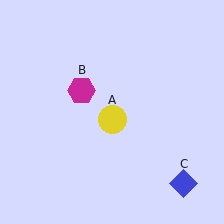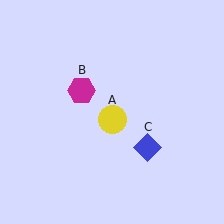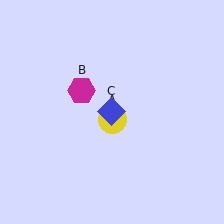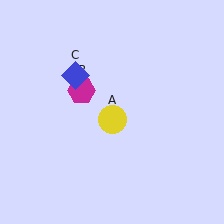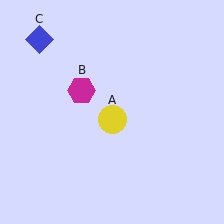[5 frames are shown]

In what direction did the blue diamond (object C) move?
The blue diamond (object C) moved up and to the left.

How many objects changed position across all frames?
1 object changed position: blue diamond (object C).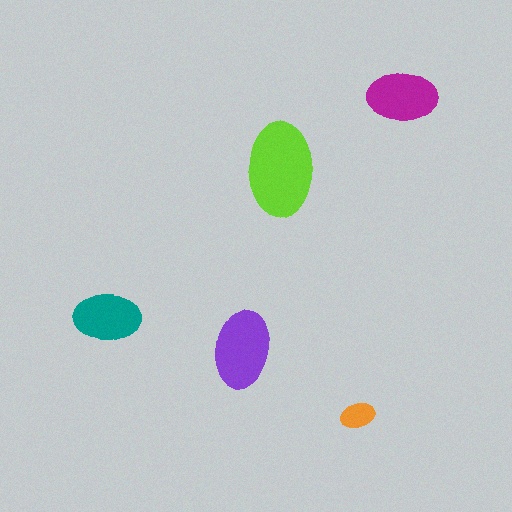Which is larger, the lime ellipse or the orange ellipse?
The lime one.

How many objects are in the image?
There are 5 objects in the image.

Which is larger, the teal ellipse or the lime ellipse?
The lime one.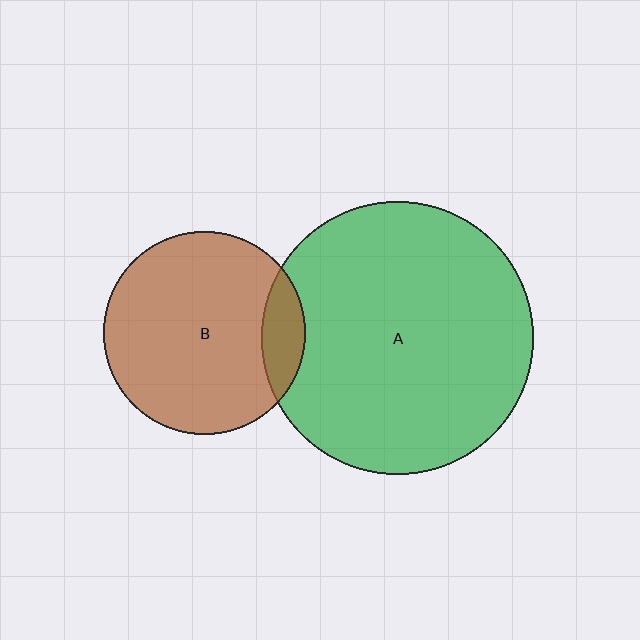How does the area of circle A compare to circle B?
Approximately 1.8 times.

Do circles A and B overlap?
Yes.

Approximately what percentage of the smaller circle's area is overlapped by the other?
Approximately 15%.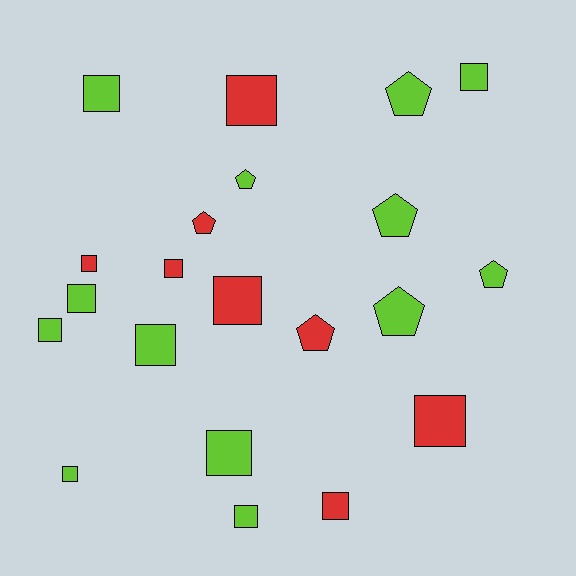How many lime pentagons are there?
There are 5 lime pentagons.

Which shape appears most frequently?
Square, with 14 objects.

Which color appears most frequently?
Lime, with 13 objects.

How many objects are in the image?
There are 21 objects.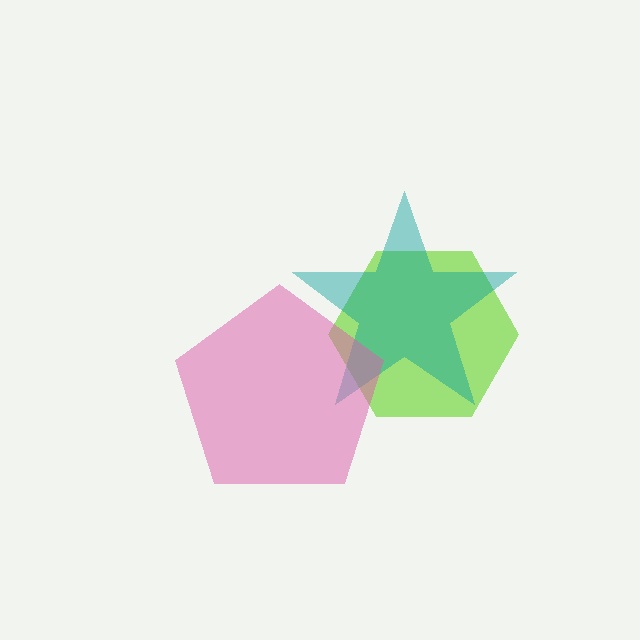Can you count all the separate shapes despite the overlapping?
Yes, there are 3 separate shapes.